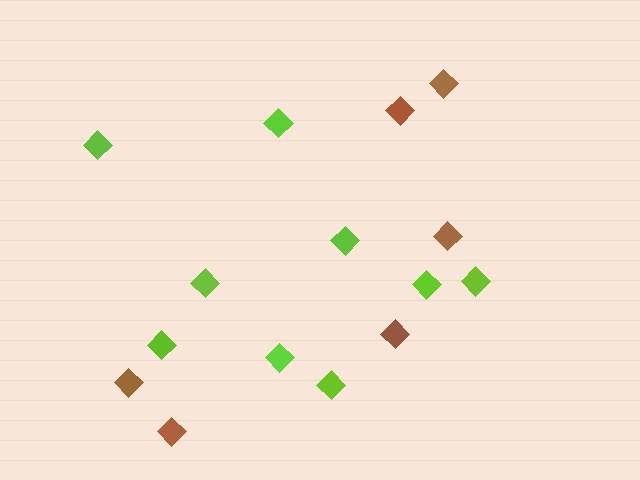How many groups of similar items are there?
There are 2 groups: one group of brown diamonds (6) and one group of lime diamonds (9).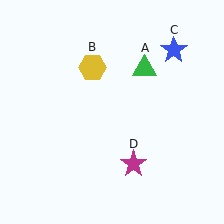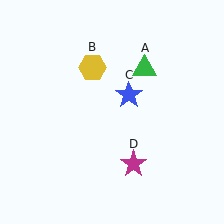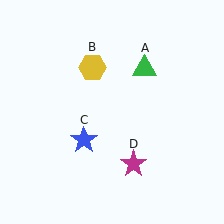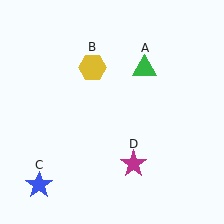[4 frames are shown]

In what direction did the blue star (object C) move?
The blue star (object C) moved down and to the left.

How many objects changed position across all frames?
1 object changed position: blue star (object C).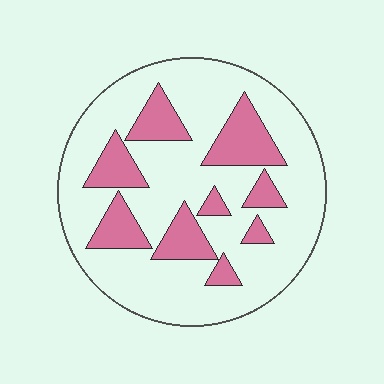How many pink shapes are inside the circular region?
9.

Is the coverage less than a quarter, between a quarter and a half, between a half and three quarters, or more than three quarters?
Between a quarter and a half.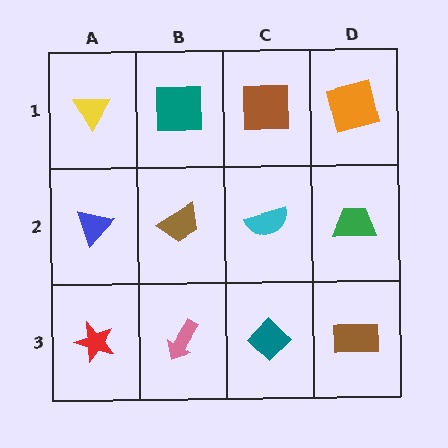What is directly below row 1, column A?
A blue triangle.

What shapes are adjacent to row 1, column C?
A cyan semicircle (row 2, column C), a teal square (row 1, column B), an orange square (row 1, column D).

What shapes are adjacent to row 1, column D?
A green trapezoid (row 2, column D), a brown square (row 1, column C).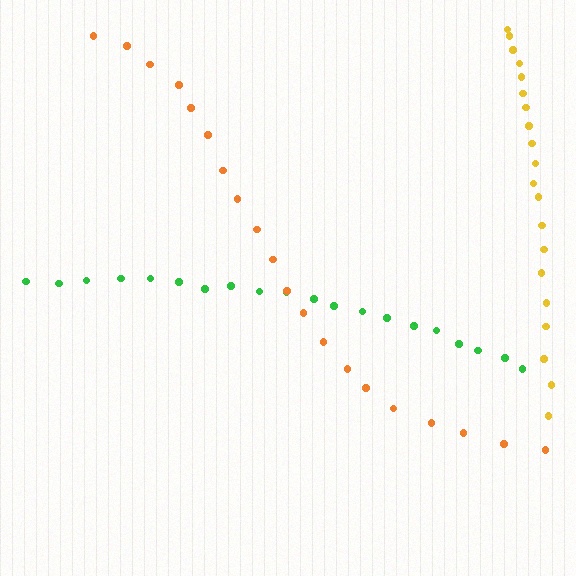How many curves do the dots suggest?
There are 3 distinct paths.